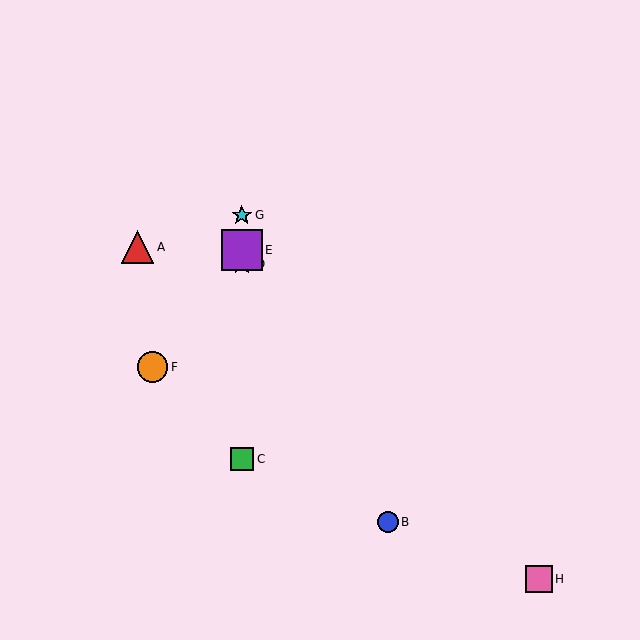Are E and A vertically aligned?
No, E is at x≈242 and A is at x≈137.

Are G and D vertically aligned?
Yes, both are at x≈242.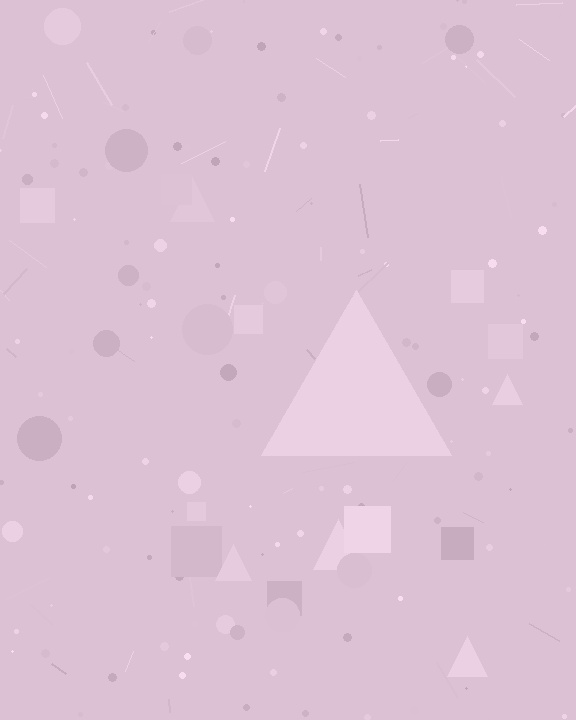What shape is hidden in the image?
A triangle is hidden in the image.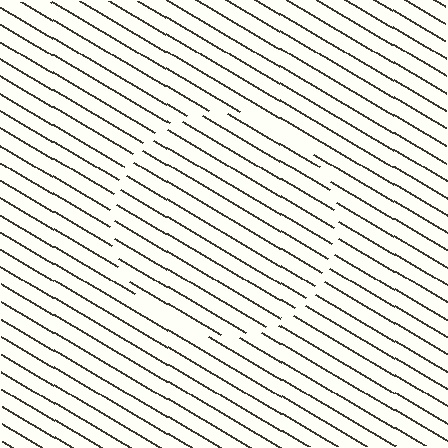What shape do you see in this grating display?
An illusory circle. The interior of the shape contains the same grating, shifted by half a period — the contour is defined by the phase discontinuity where line-ends from the inner and outer gratings abut.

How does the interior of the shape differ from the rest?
The interior of the shape contains the same grating, shifted by half a period — the contour is defined by the phase discontinuity where line-ends from the inner and outer gratings abut.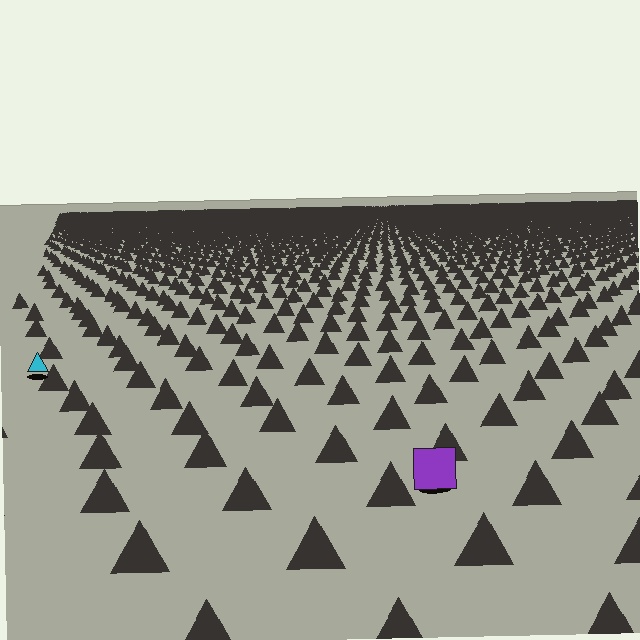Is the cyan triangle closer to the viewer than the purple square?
No. The purple square is closer — you can tell from the texture gradient: the ground texture is coarser near it.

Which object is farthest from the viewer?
The cyan triangle is farthest from the viewer. It appears smaller and the ground texture around it is denser.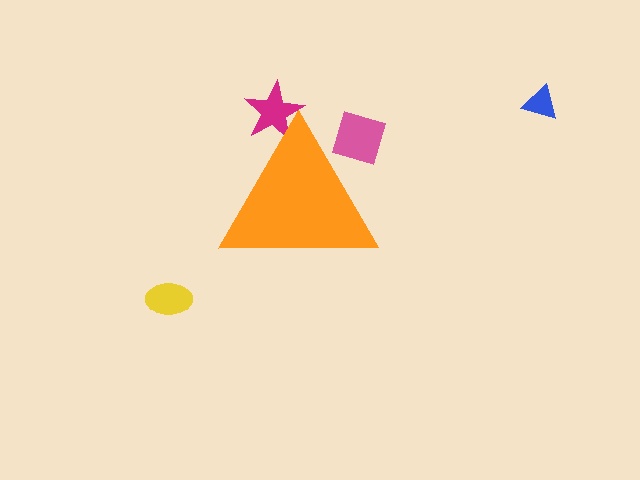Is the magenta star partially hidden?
Yes, the magenta star is partially hidden behind the orange triangle.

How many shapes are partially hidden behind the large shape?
2 shapes are partially hidden.